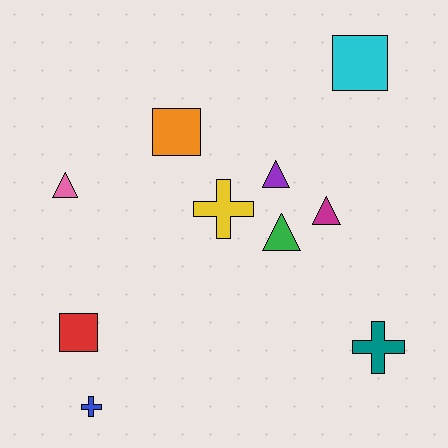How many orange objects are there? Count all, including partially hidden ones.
There is 1 orange object.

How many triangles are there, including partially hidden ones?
There are 4 triangles.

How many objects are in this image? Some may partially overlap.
There are 10 objects.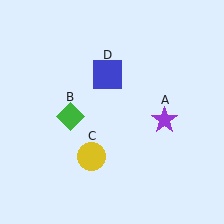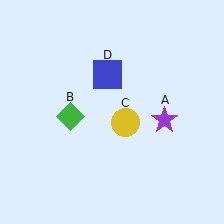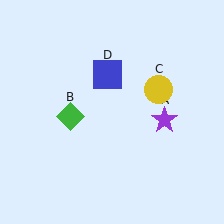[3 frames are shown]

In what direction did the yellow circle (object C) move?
The yellow circle (object C) moved up and to the right.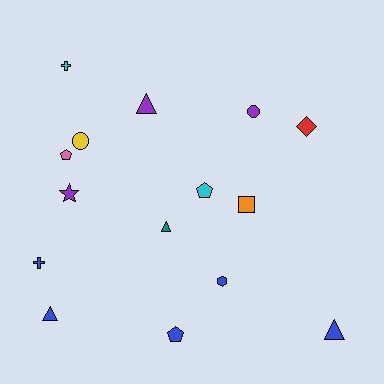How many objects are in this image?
There are 15 objects.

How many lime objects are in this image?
There are no lime objects.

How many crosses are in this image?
There are 2 crosses.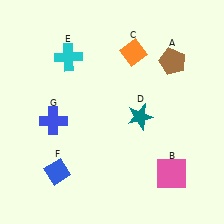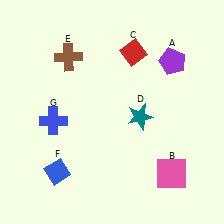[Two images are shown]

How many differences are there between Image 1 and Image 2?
There are 3 differences between the two images.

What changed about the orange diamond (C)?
In Image 1, C is orange. In Image 2, it changed to red.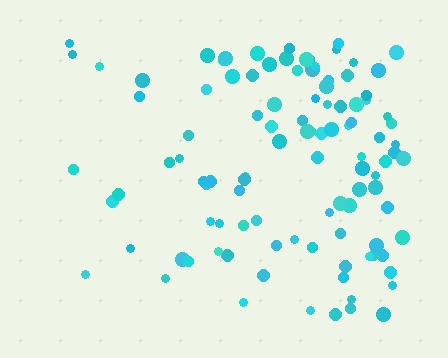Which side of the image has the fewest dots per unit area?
The left.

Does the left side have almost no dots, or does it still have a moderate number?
Still a moderate number, just noticeably fewer than the right.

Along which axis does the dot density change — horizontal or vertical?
Horizontal.